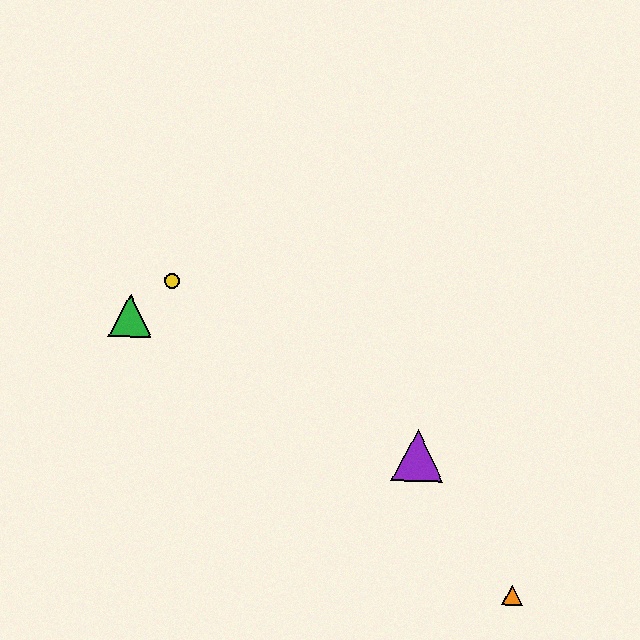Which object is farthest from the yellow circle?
The orange triangle is farthest from the yellow circle.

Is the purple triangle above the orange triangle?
Yes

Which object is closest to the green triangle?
The yellow circle is closest to the green triangle.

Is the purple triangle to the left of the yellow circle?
No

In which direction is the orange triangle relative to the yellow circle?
The orange triangle is to the right of the yellow circle.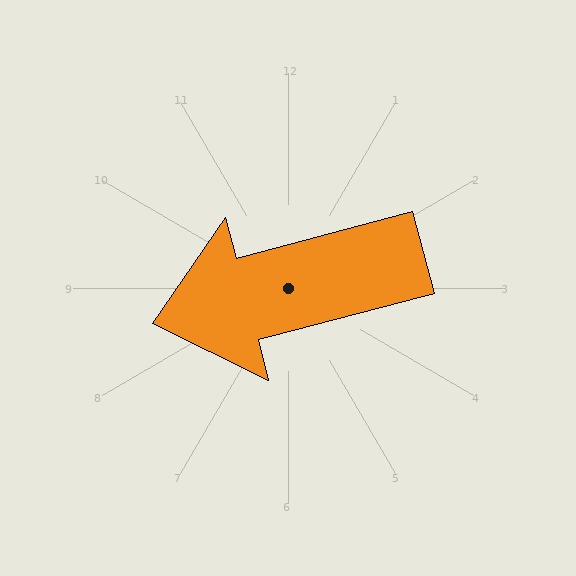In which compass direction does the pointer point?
West.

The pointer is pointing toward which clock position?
Roughly 9 o'clock.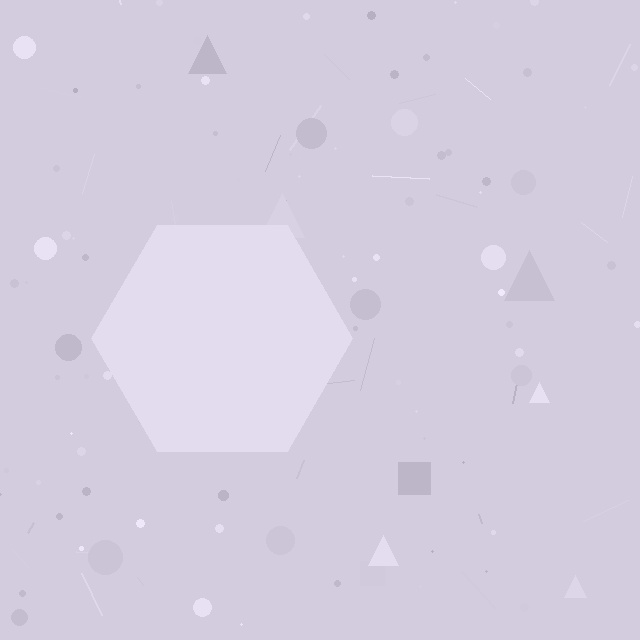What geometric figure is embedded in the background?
A hexagon is embedded in the background.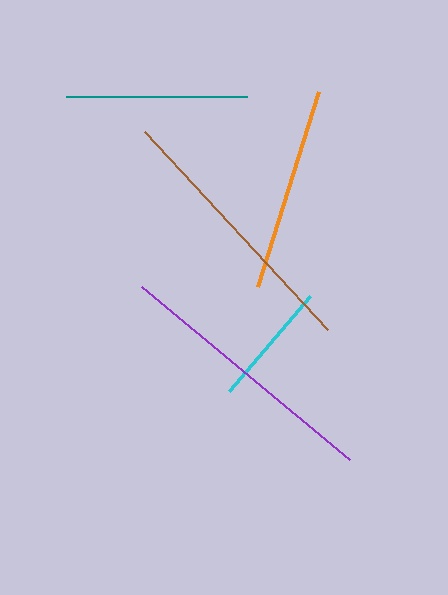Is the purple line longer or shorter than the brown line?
The purple line is longer than the brown line.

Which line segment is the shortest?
The cyan line is the shortest at approximately 125 pixels.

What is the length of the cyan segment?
The cyan segment is approximately 125 pixels long.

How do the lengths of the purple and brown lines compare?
The purple and brown lines are approximately the same length.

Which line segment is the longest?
The purple line is the longest at approximately 271 pixels.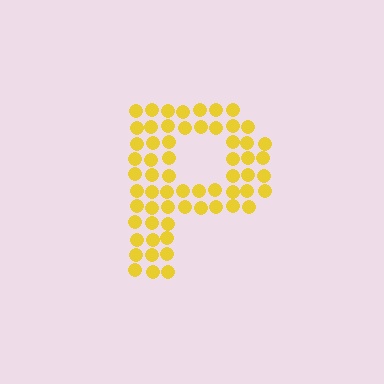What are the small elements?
The small elements are circles.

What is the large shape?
The large shape is the letter P.